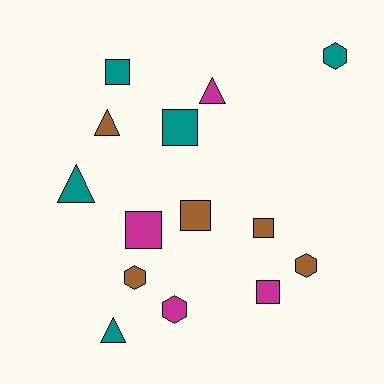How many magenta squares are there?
There are 2 magenta squares.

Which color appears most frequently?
Brown, with 5 objects.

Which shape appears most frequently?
Square, with 6 objects.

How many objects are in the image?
There are 14 objects.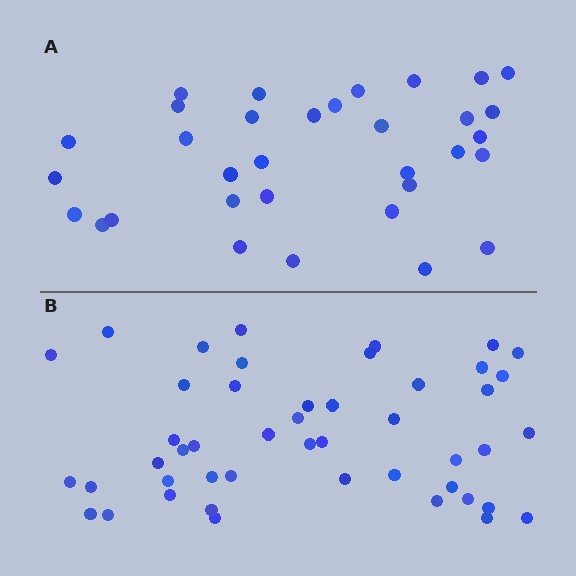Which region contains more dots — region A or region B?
Region B (the bottom region) has more dots.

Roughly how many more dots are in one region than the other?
Region B has approximately 15 more dots than region A.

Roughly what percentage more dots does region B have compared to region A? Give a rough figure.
About 40% more.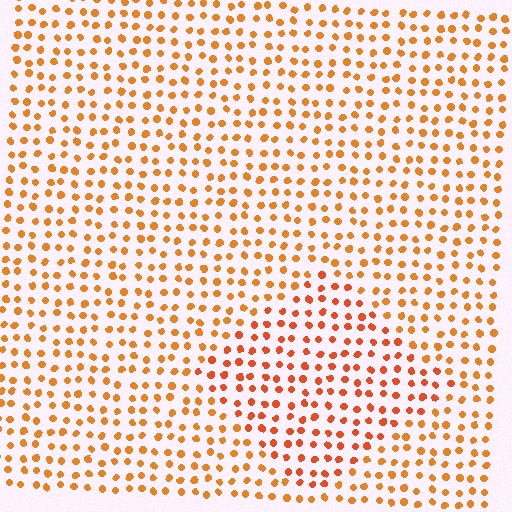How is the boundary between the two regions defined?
The boundary is defined purely by a slight shift in hue (about 17 degrees). Spacing, size, and orientation are identical on both sides.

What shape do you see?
I see a diamond.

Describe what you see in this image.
The image is filled with small orange elements in a uniform arrangement. A diamond-shaped region is visible where the elements are tinted to a slightly different hue, forming a subtle color boundary.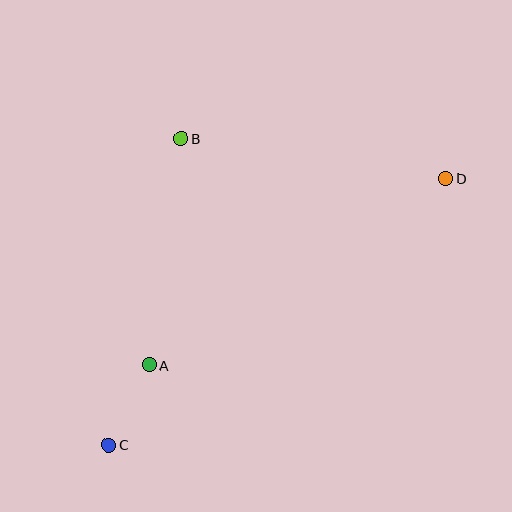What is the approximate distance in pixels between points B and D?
The distance between B and D is approximately 268 pixels.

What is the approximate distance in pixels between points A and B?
The distance between A and B is approximately 229 pixels.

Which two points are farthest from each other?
Points C and D are farthest from each other.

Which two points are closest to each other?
Points A and C are closest to each other.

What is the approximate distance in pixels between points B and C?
The distance between B and C is approximately 315 pixels.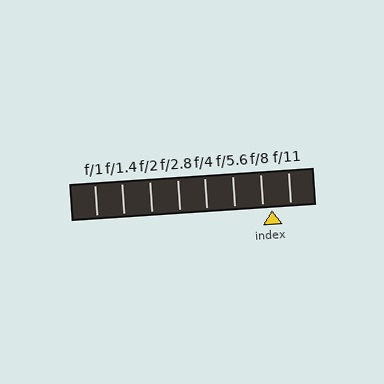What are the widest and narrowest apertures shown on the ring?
The widest aperture shown is f/1 and the narrowest is f/11.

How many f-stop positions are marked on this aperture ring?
There are 8 f-stop positions marked.